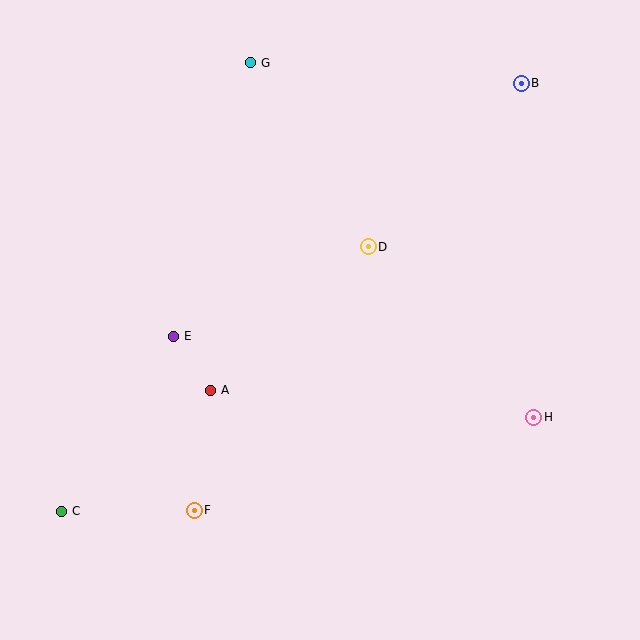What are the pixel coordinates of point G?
Point G is at (251, 63).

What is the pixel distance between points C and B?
The distance between C and B is 628 pixels.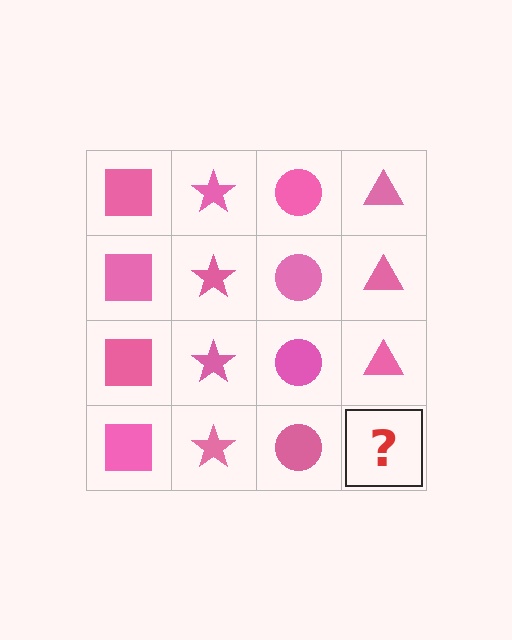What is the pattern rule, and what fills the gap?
The rule is that each column has a consistent shape. The gap should be filled with a pink triangle.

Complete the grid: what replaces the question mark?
The question mark should be replaced with a pink triangle.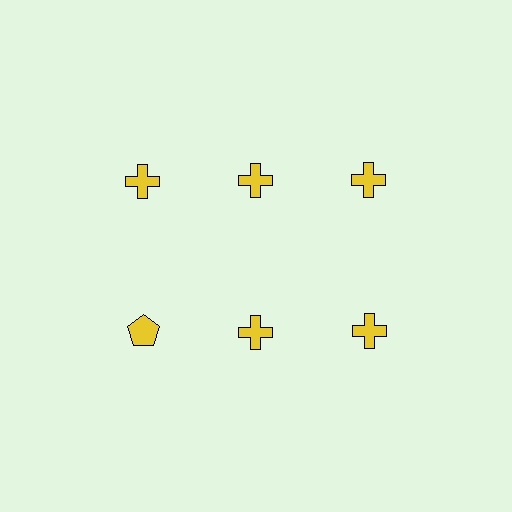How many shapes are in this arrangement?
There are 6 shapes arranged in a grid pattern.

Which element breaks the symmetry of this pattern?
The yellow pentagon in the second row, leftmost column breaks the symmetry. All other shapes are yellow crosses.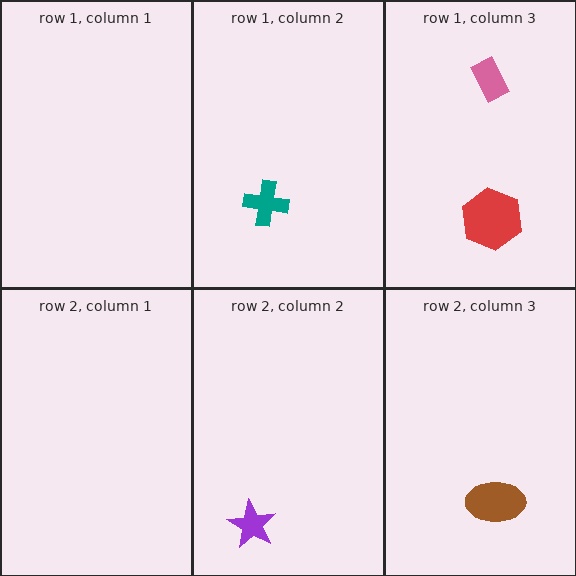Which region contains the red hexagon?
The row 1, column 3 region.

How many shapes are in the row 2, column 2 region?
1.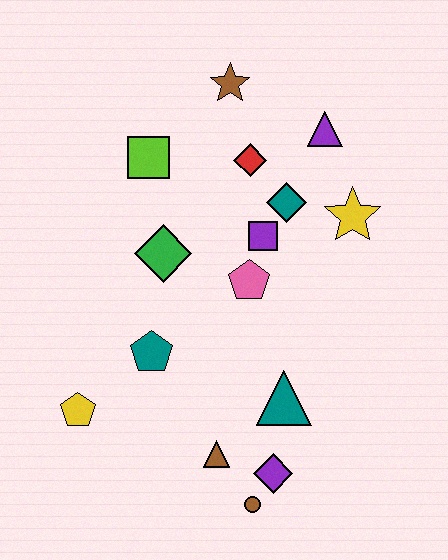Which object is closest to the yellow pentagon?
The teal pentagon is closest to the yellow pentagon.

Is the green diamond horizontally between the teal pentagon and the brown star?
Yes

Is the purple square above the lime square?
No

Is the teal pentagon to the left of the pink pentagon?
Yes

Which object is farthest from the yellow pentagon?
The purple triangle is farthest from the yellow pentagon.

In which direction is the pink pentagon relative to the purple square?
The pink pentagon is below the purple square.